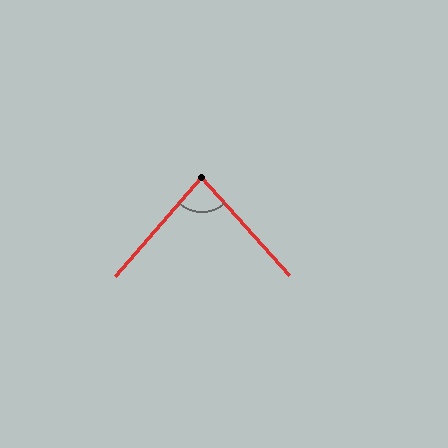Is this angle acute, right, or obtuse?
It is acute.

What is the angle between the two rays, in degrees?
Approximately 83 degrees.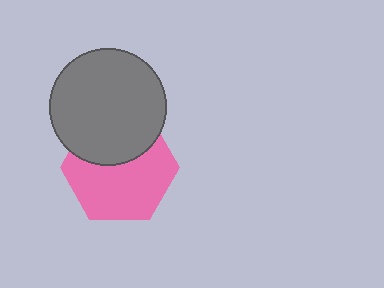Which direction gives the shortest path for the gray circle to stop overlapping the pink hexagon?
Moving up gives the shortest separation.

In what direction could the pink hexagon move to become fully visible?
The pink hexagon could move down. That would shift it out from behind the gray circle entirely.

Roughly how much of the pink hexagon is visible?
About half of it is visible (roughly 63%).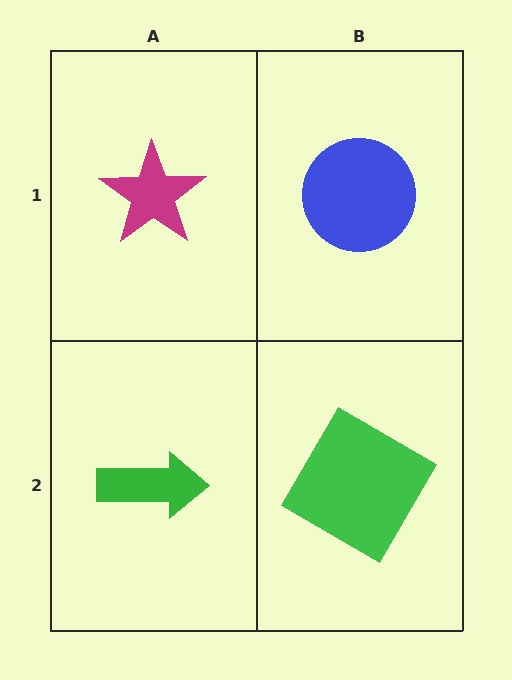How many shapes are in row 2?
2 shapes.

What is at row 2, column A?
A green arrow.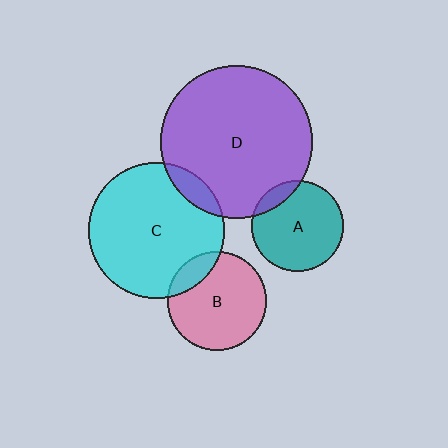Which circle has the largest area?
Circle D (purple).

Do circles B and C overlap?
Yes.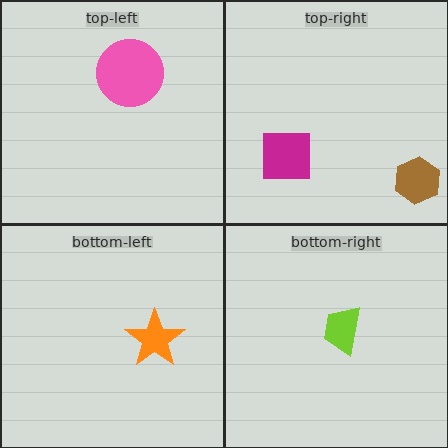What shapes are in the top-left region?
The pink circle.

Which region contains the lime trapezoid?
The bottom-right region.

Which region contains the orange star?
The bottom-left region.